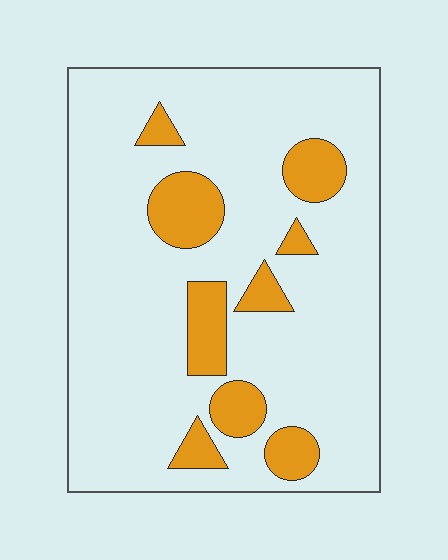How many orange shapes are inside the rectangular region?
9.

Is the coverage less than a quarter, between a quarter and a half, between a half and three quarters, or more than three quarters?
Less than a quarter.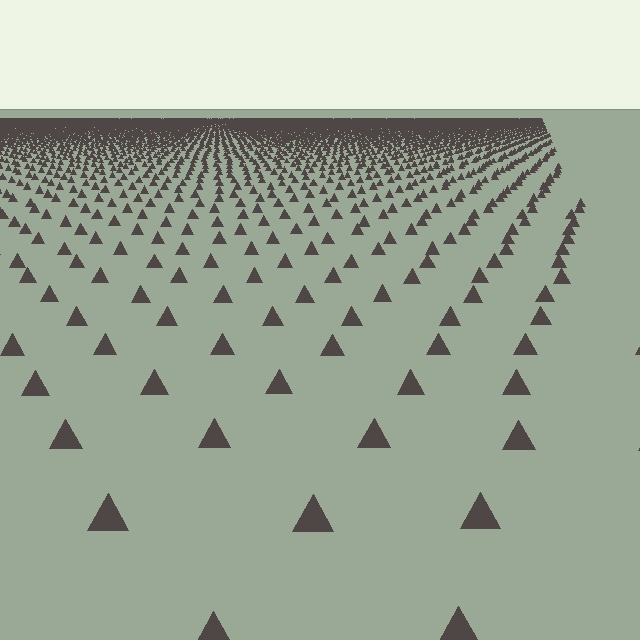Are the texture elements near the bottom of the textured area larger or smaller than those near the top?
Larger. Near the bottom, elements are closer to the viewer and appear at a bigger on-screen size.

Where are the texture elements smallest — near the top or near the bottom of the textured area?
Near the top.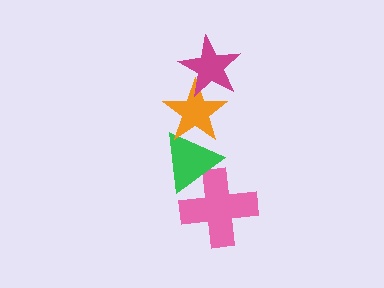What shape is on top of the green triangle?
The orange star is on top of the green triangle.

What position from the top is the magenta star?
The magenta star is 1st from the top.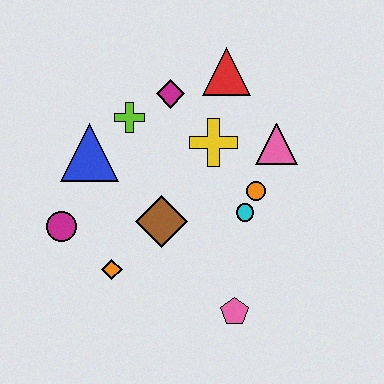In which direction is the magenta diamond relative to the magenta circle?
The magenta diamond is above the magenta circle.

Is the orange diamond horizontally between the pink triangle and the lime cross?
No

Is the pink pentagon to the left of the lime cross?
No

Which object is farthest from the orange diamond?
The red triangle is farthest from the orange diamond.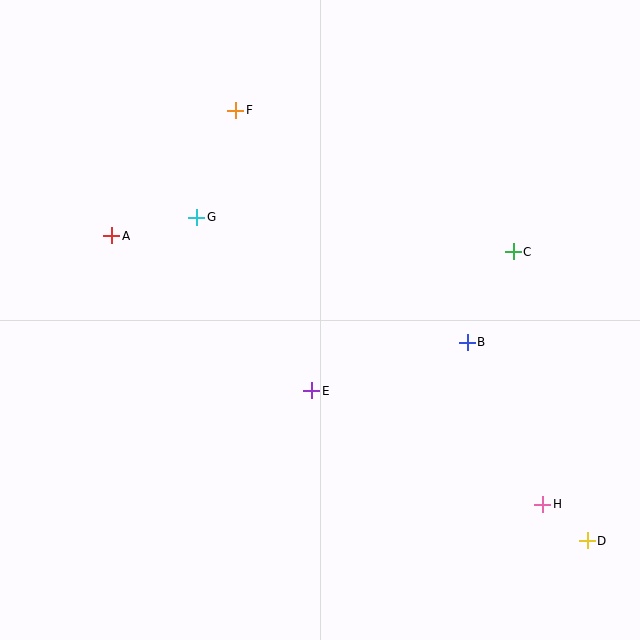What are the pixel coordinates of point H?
Point H is at (543, 504).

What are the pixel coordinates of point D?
Point D is at (587, 541).